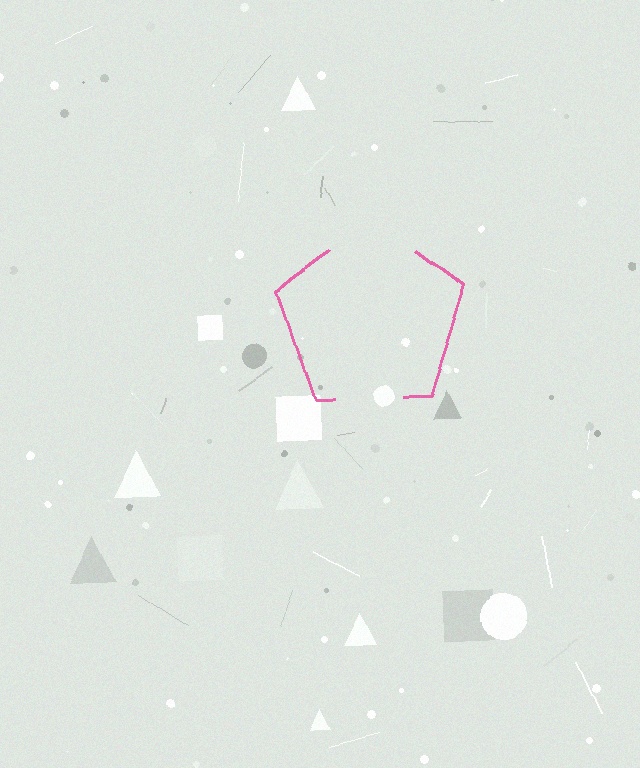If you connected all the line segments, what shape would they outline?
They would outline a pentagon.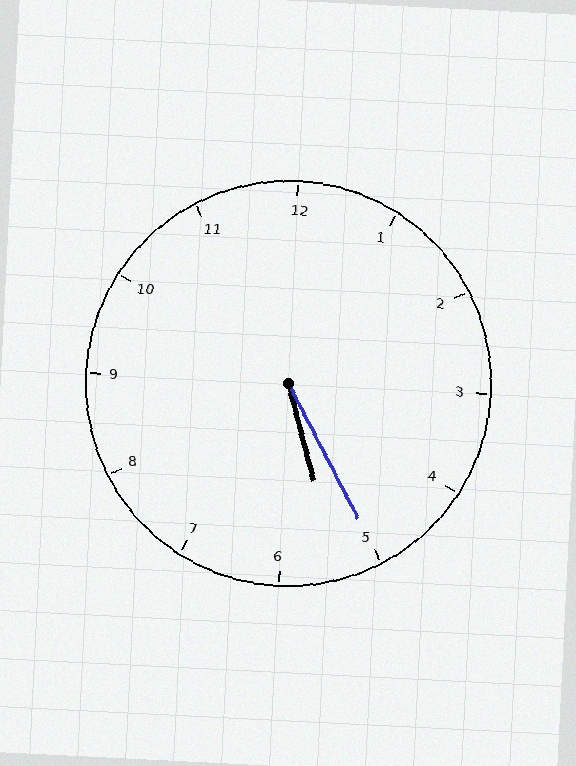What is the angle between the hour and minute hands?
Approximately 12 degrees.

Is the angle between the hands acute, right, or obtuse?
It is acute.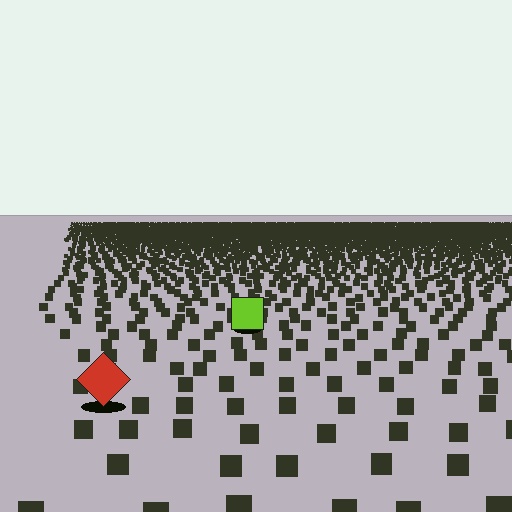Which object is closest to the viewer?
The red diamond is closest. The texture marks near it are larger and more spread out.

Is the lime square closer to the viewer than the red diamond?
No. The red diamond is closer — you can tell from the texture gradient: the ground texture is coarser near it.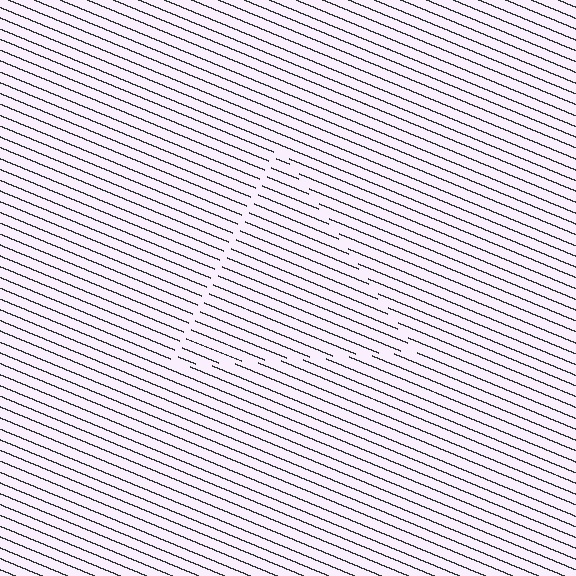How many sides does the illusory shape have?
3 sides — the line-ends trace a triangle.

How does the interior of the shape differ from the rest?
The interior of the shape contains the same grating, shifted by half a period — the contour is defined by the phase discontinuity where line-ends from the inner and outer gratings abut.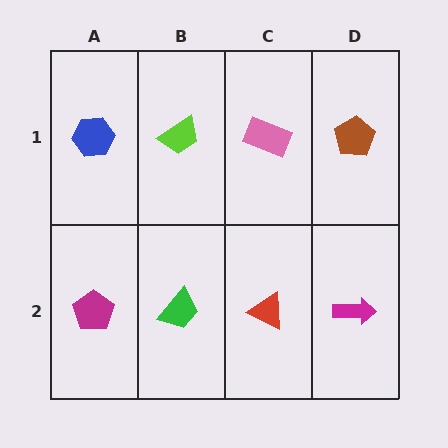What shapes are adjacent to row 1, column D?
A magenta arrow (row 2, column D), a pink rectangle (row 1, column C).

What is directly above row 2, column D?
A brown pentagon.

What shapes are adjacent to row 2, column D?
A brown pentagon (row 1, column D), a red triangle (row 2, column C).